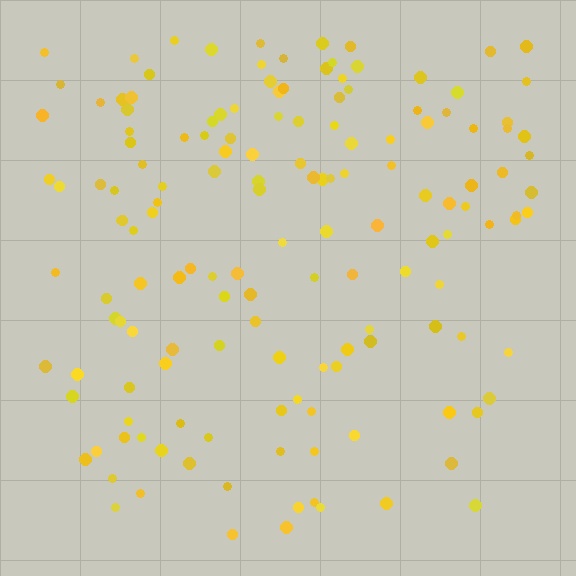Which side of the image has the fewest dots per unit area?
The bottom.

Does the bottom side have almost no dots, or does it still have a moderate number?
Still a moderate number, just noticeably fewer than the top.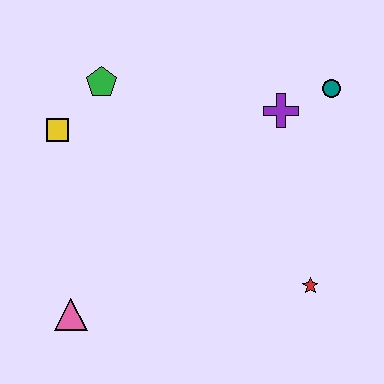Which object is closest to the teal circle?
The purple cross is closest to the teal circle.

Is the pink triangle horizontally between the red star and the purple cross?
No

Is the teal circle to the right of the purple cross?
Yes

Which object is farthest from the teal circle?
The pink triangle is farthest from the teal circle.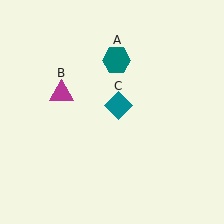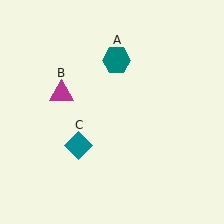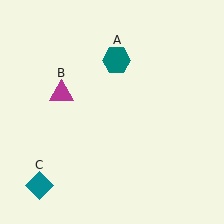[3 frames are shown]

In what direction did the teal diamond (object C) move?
The teal diamond (object C) moved down and to the left.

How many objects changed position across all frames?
1 object changed position: teal diamond (object C).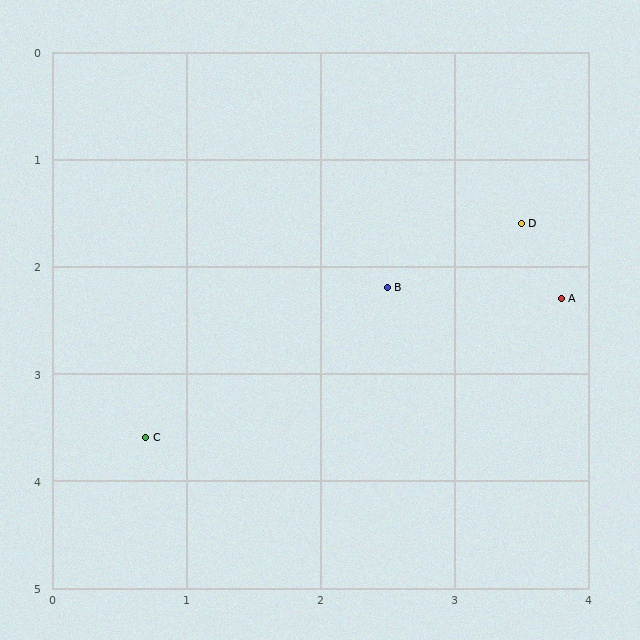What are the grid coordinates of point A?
Point A is at approximately (3.8, 2.3).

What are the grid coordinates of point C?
Point C is at approximately (0.7, 3.6).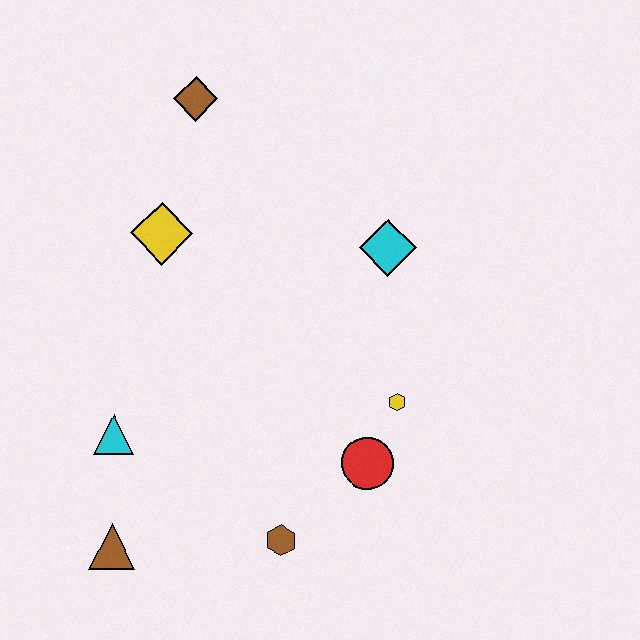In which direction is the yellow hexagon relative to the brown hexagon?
The yellow hexagon is above the brown hexagon.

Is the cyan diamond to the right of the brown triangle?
Yes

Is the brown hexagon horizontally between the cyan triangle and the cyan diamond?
Yes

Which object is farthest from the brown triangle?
The brown diamond is farthest from the brown triangle.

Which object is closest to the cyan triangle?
The brown triangle is closest to the cyan triangle.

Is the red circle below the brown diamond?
Yes